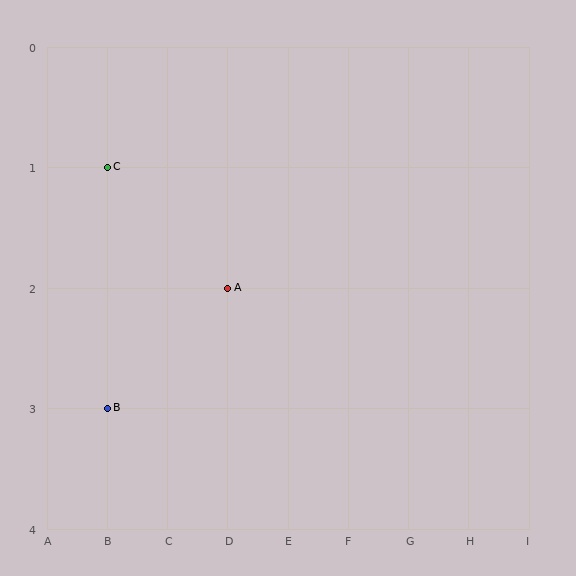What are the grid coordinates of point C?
Point C is at grid coordinates (B, 1).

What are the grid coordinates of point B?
Point B is at grid coordinates (B, 3).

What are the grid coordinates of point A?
Point A is at grid coordinates (D, 2).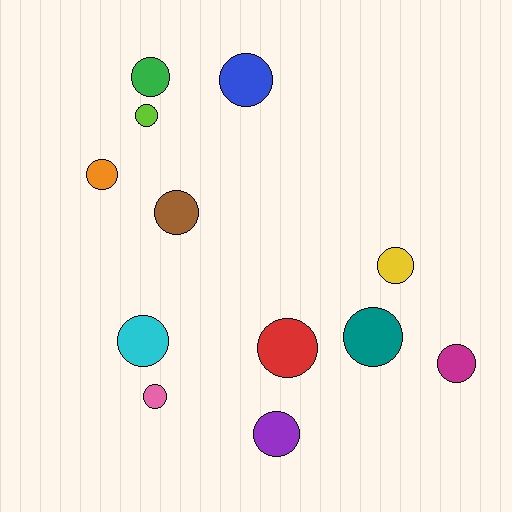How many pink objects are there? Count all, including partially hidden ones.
There is 1 pink object.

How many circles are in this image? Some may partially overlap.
There are 12 circles.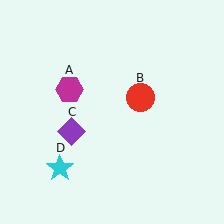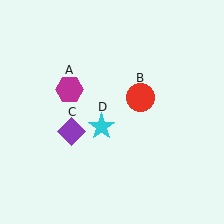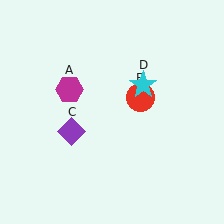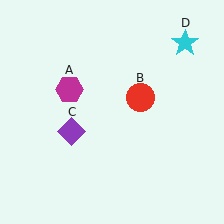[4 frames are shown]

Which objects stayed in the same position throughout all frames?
Magenta hexagon (object A) and red circle (object B) and purple diamond (object C) remained stationary.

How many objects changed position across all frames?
1 object changed position: cyan star (object D).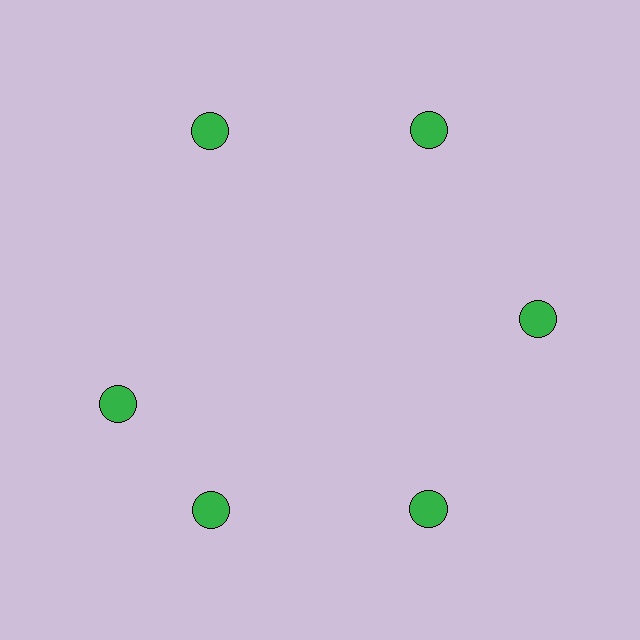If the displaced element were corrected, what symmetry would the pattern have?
It would have 6-fold rotational symmetry — the pattern would map onto itself every 60 degrees.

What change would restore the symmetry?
The symmetry would be restored by rotating it back into even spacing with its neighbors so that all 6 circles sit at equal angles and equal distance from the center.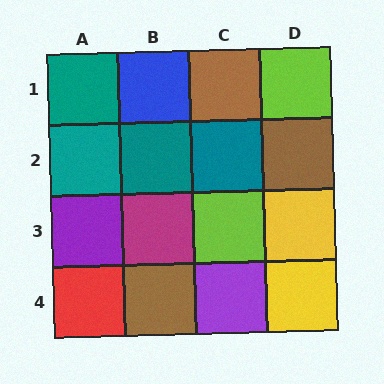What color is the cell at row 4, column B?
Brown.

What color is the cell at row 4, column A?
Red.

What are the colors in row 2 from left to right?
Teal, teal, teal, brown.